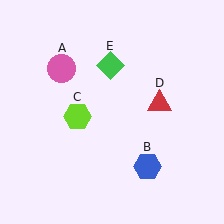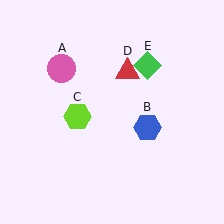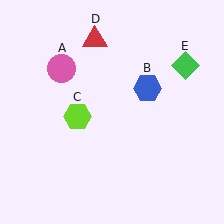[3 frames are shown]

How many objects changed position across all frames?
3 objects changed position: blue hexagon (object B), red triangle (object D), green diamond (object E).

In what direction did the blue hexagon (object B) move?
The blue hexagon (object B) moved up.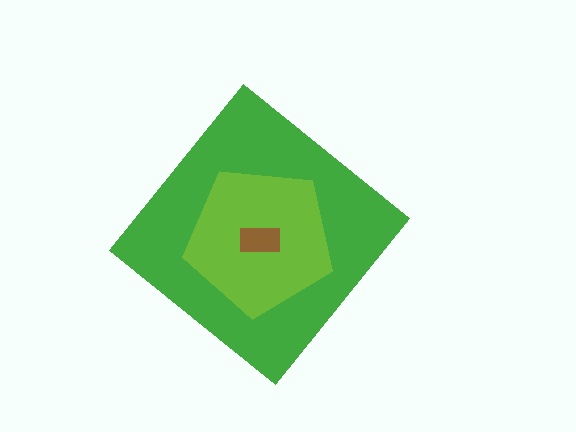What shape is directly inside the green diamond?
The lime pentagon.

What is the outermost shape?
The green diamond.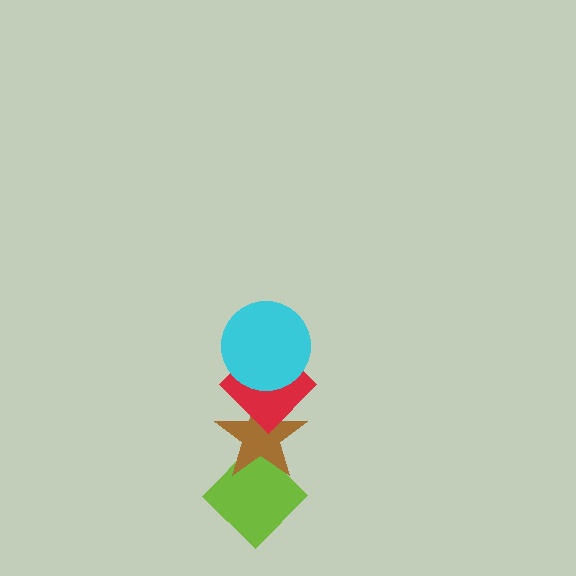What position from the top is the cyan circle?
The cyan circle is 1st from the top.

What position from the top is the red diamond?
The red diamond is 2nd from the top.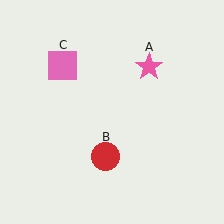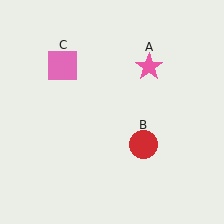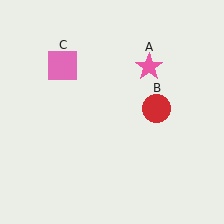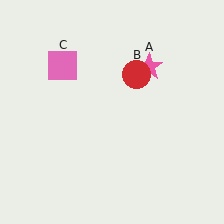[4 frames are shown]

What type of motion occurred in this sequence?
The red circle (object B) rotated counterclockwise around the center of the scene.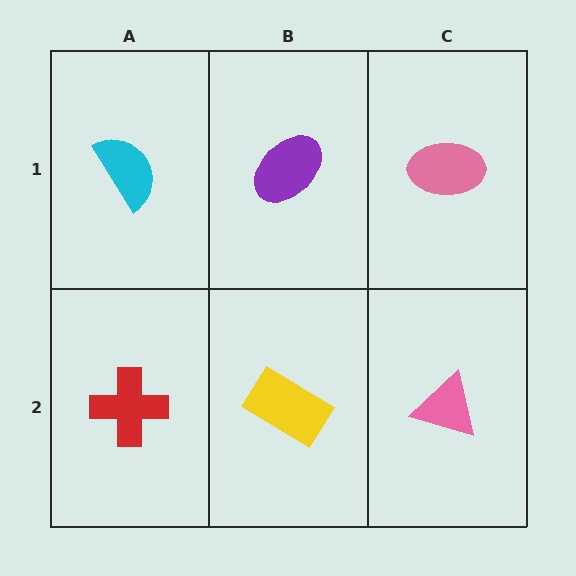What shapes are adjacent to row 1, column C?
A pink triangle (row 2, column C), a purple ellipse (row 1, column B).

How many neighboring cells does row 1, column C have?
2.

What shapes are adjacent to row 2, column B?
A purple ellipse (row 1, column B), a red cross (row 2, column A), a pink triangle (row 2, column C).